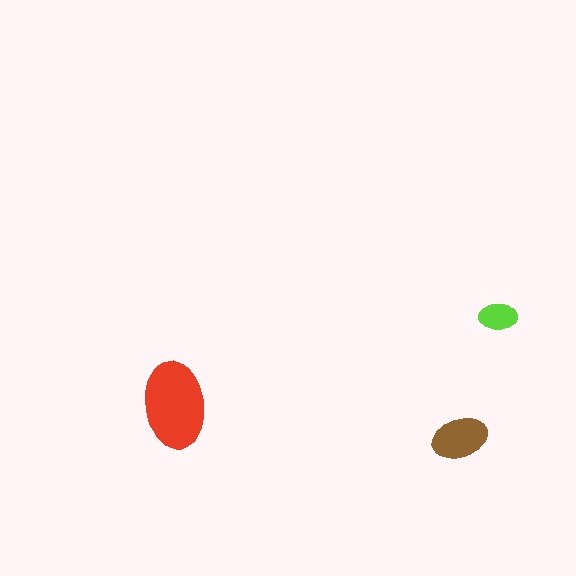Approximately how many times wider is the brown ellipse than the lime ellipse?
About 1.5 times wider.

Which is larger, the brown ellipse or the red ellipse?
The red one.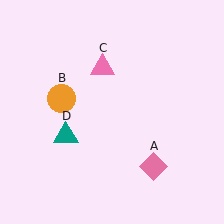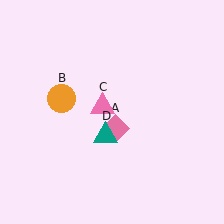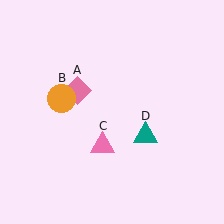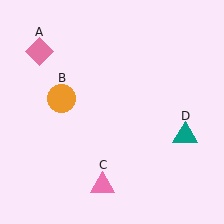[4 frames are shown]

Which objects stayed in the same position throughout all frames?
Orange circle (object B) remained stationary.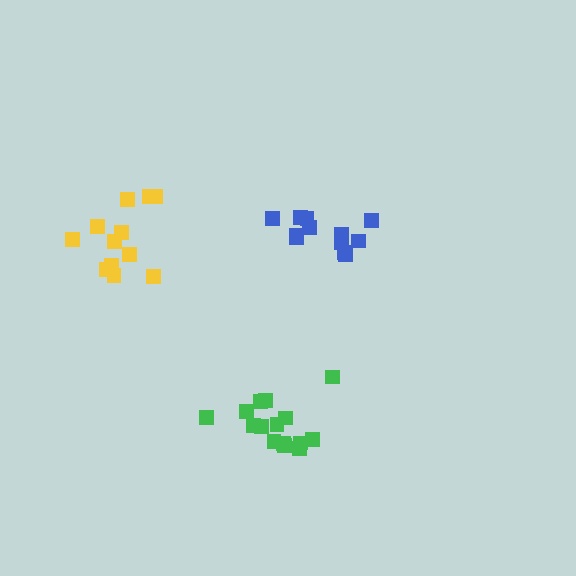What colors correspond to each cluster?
The clusters are colored: blue, yellow, green.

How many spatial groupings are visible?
There are 3 spatial groupings.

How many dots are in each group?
Group 1: 13 dots, Group 2: 12 dots, Group 3: 15 dots (40 total).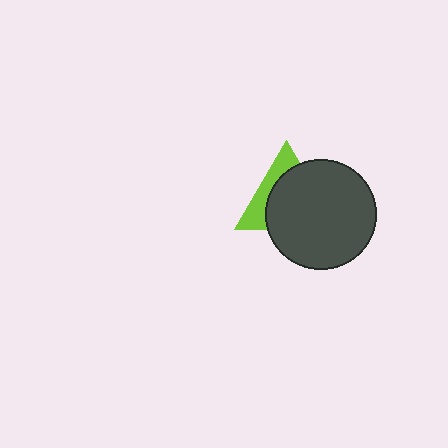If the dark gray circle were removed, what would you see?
You would see the complete lime triangle.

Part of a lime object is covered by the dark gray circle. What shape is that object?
It is a triangle.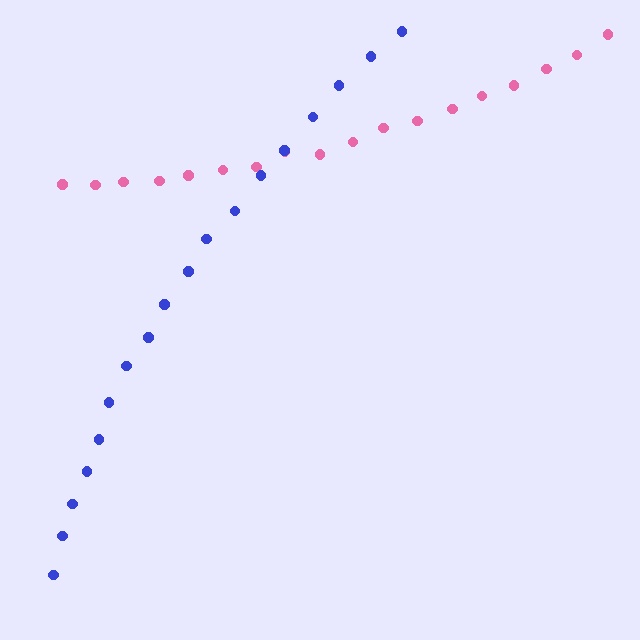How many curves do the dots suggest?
There are 2 distinct paths.